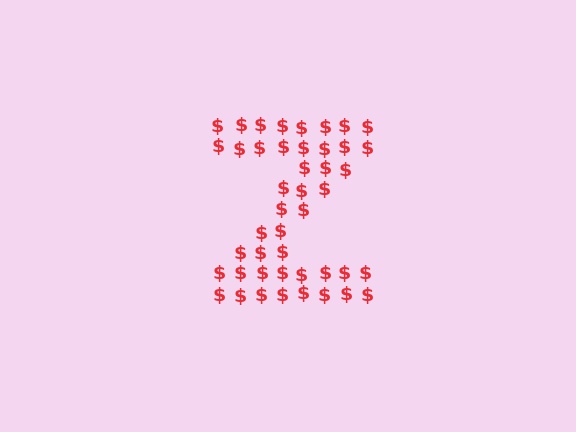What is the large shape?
The large shape is the letter Z.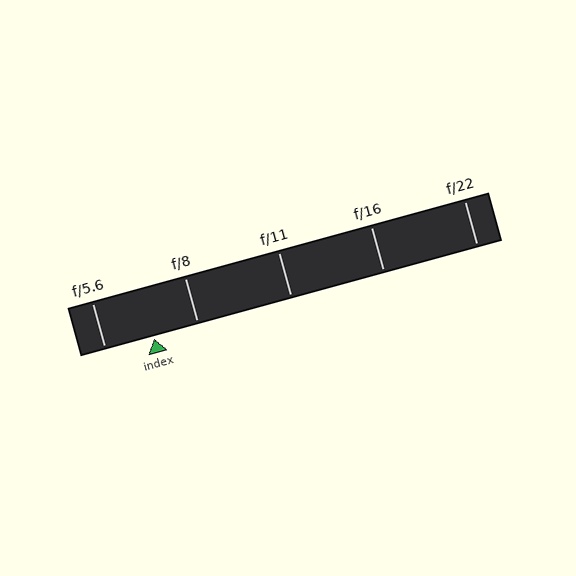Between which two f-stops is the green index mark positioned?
The index mark is between f/5.6 and f/8.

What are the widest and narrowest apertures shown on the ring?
The widest aperture shown is f/5.6 and the narrowest is f/22.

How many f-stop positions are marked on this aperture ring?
There are 5 f-stop positions marked.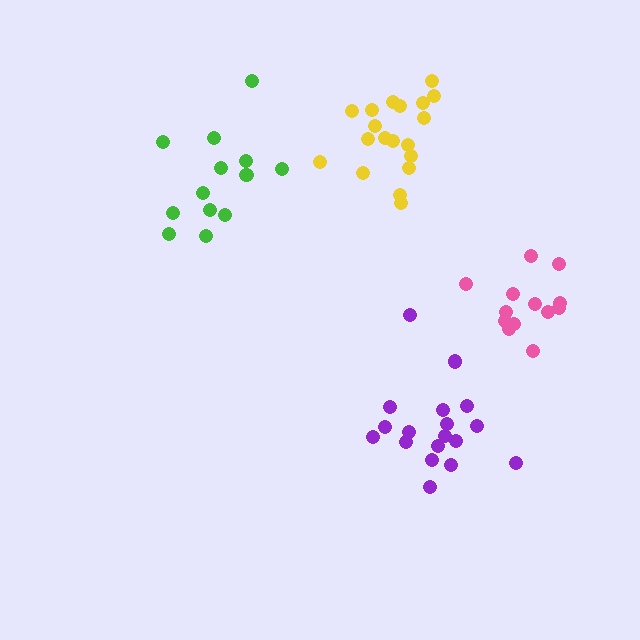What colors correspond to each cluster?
The clusters are colored: yellow, purple, green, pink.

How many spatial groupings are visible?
There are 4 spatial groupings.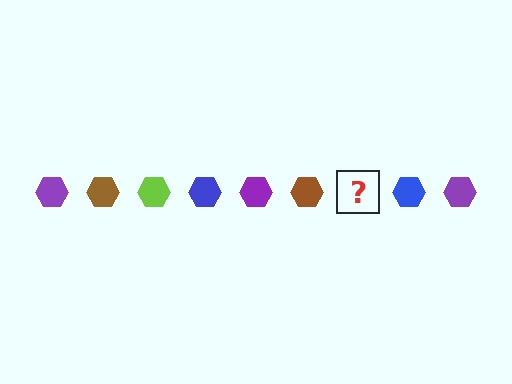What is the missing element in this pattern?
The missing element is a lime hexagon.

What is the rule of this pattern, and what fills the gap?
The rule is that the pattern cycles through purple, brown, lime, blue hexagons. The gap should be filled with a lime hexagon.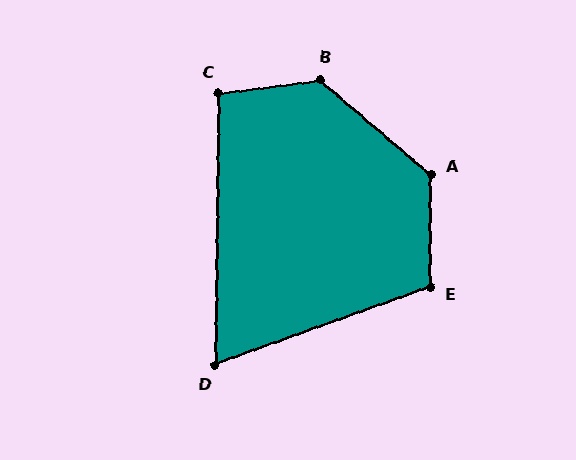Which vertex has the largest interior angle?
B, at approximately 132 degrees.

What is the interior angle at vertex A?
Approximately 130 degrees (obtuse).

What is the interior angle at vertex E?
Approximately 110 degrees (obtuse).